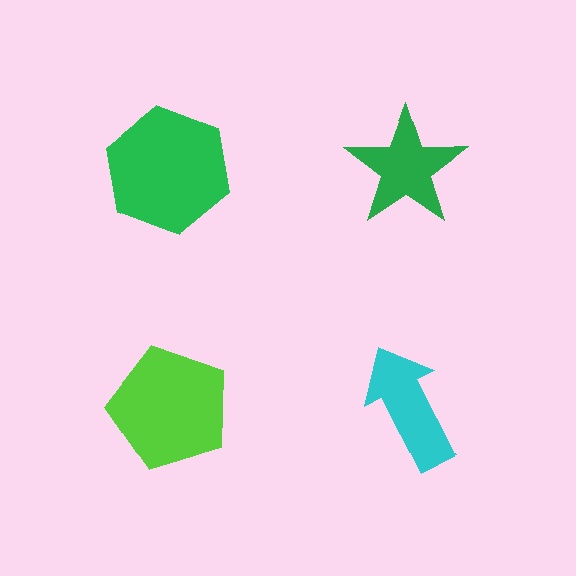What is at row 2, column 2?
A cyan arrow.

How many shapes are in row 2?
2 shapes.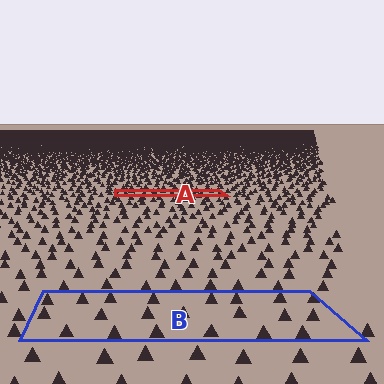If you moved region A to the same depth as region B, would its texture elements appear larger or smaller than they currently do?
They would appear larger. At a closer depth, the same texture elements are projected at a bigger on-screen size.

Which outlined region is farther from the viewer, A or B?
Region A is farther from the viewer — the texture elements inside it appear smaller and more densely packed.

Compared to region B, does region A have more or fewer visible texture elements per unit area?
Region A has more texture elements per unit area — they are packed more densely because it is farther away.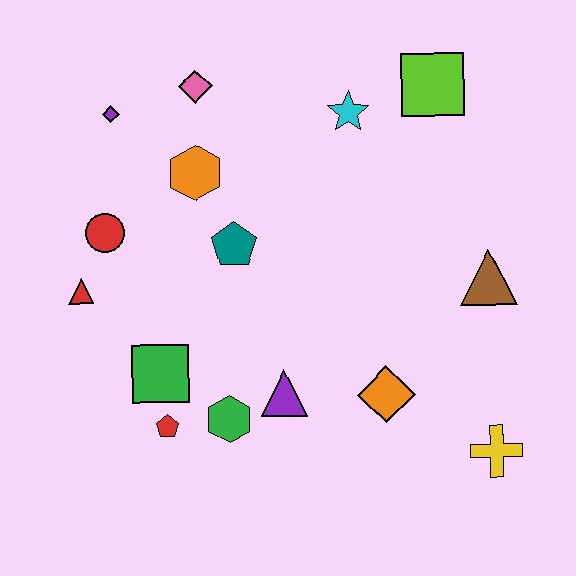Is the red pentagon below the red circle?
Yes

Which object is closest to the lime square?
The cyan star is closest to the lime square.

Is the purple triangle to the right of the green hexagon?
Yes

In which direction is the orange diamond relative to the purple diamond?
The orange diamond is below the purple diamond.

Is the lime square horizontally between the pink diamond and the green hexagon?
No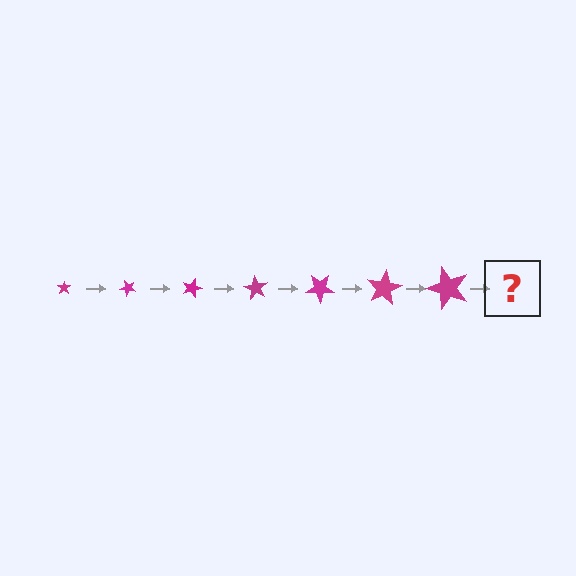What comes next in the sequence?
The next element should be a star, larger than the previous one and rotated 315 degrees from the start.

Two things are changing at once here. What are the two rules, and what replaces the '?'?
The two rules are that the star grows larger each step and it rotates 45 degrees each step. The '?' should be a star, larger than the previous one and rotated 315 degrees from the start.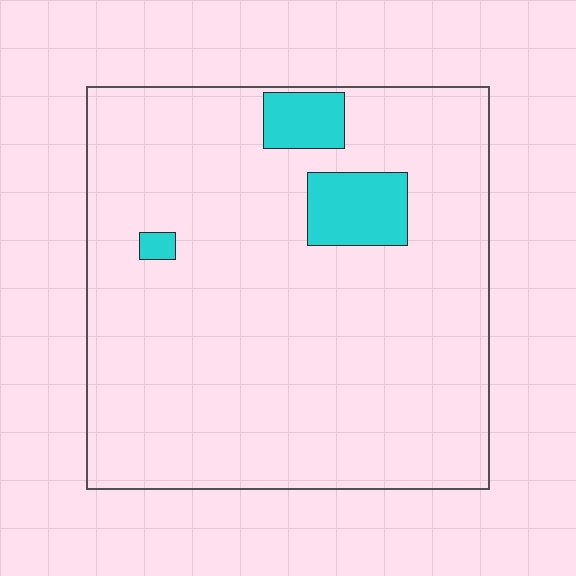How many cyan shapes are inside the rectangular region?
3.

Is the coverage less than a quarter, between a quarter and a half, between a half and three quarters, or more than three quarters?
Less than a quarter.